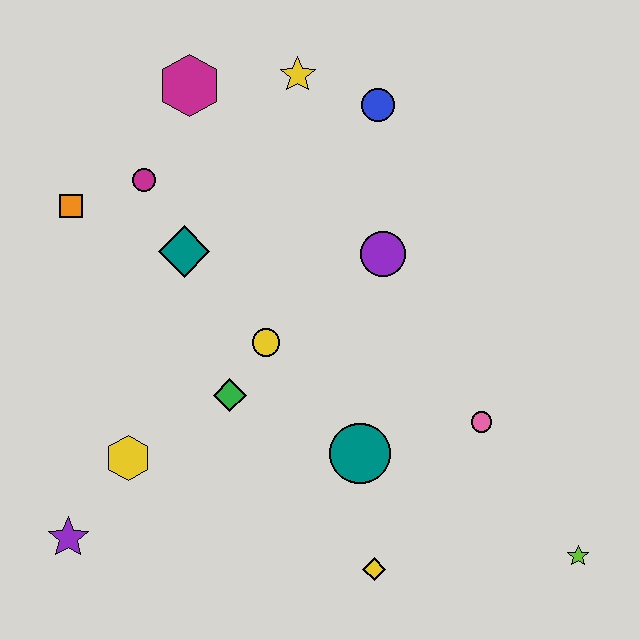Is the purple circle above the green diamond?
Yes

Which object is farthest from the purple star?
The blue circle is farthest from the purple star.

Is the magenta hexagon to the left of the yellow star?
Yes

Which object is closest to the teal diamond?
The magenta circle is closest to the teal diamond.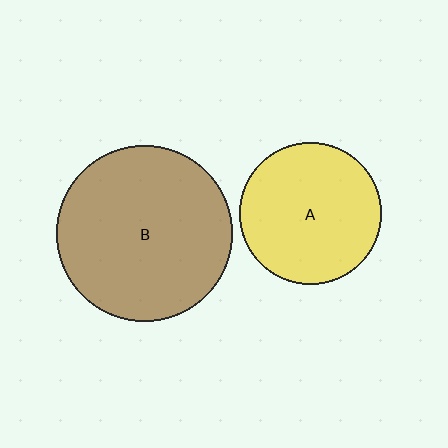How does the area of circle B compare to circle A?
Approximately 1.6 times.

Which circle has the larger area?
Circle B (brown).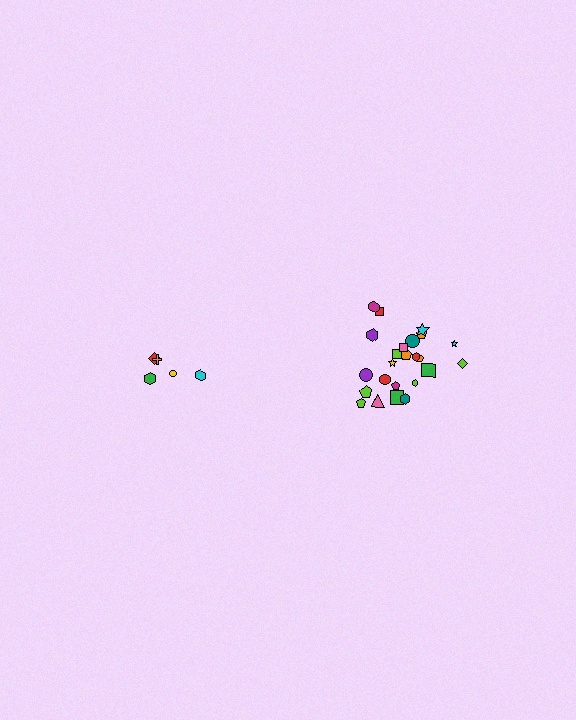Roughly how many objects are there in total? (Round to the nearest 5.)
Roughly 30 objects in total.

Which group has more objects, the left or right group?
The right group.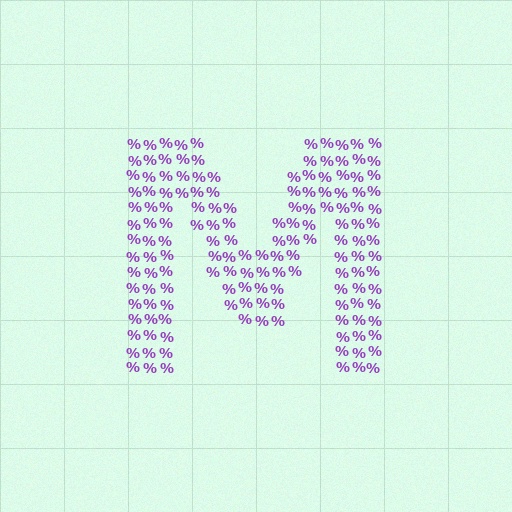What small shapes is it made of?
It is made of small percent signs.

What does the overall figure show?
The overall figure shows the letter M.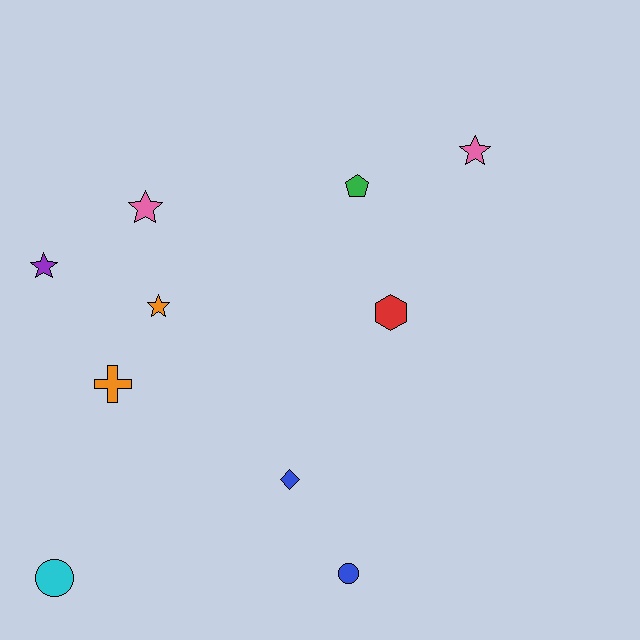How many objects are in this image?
There are 10 objects.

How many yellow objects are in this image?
There are no yellow objects.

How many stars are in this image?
There are 4 stars.